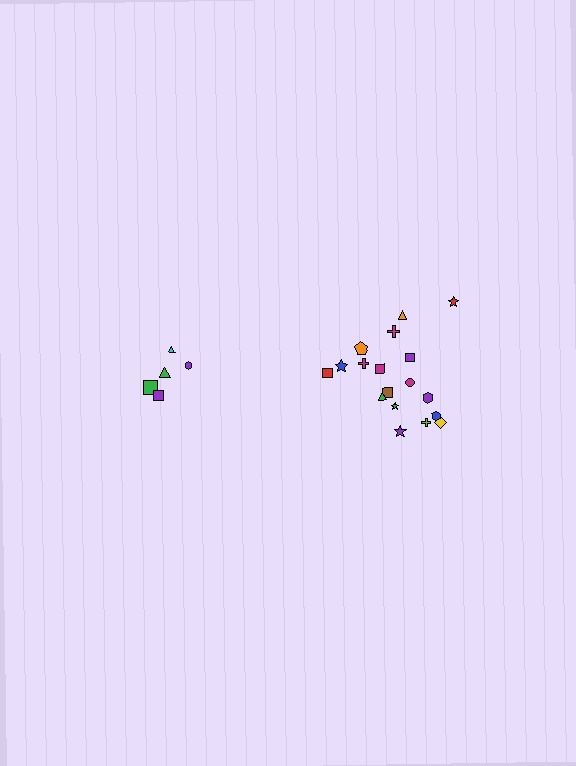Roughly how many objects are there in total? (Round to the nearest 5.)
Roughly 25 objects in total.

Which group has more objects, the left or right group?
The right group.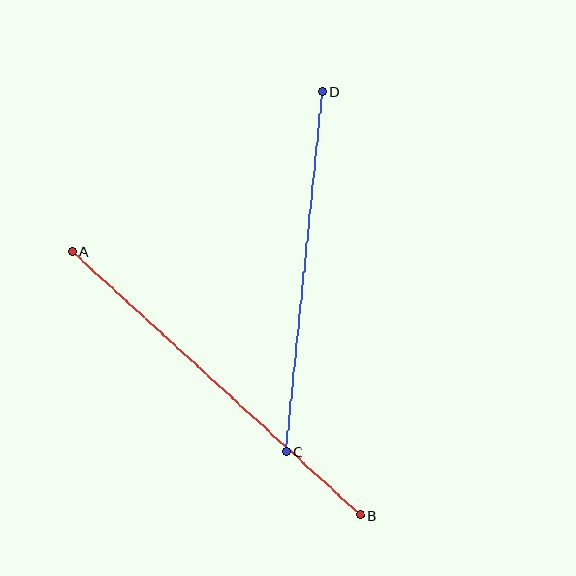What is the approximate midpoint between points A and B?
The midpoint is at approximately (216, 383) pixels.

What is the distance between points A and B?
The distance is approximately 390 pixels.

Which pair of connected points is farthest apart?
Points A and B are farthest apart.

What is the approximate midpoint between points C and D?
The midpoint is at approximately (304, 272) pixels.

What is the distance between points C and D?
The distance is approximately 362 pixels.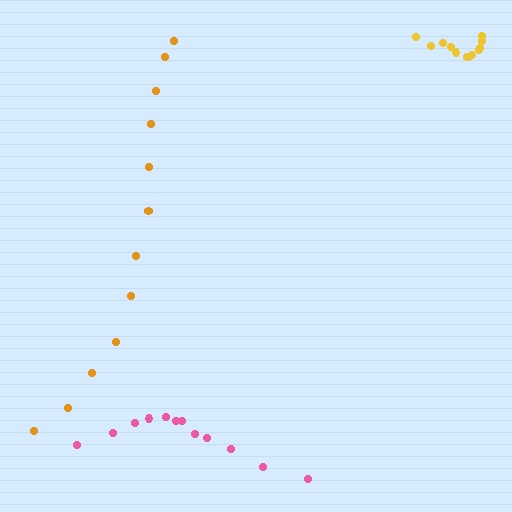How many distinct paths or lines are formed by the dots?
There are 3 distinct paths.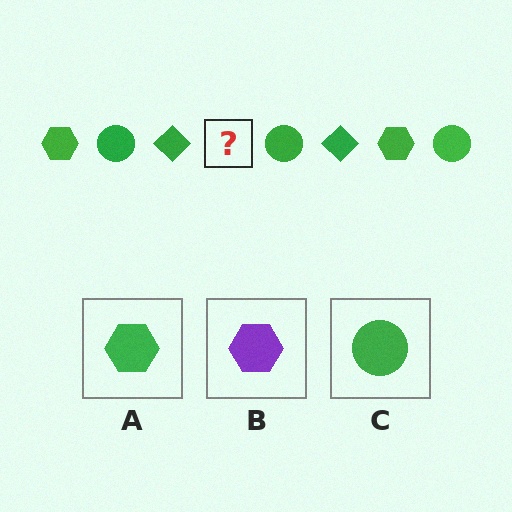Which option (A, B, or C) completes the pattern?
A.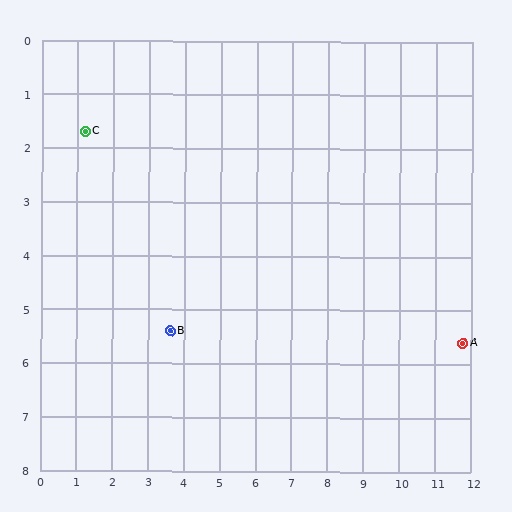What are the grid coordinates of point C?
Point C is at approximately (1.2, 1.7).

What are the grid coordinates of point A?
Point A is at approximately (11.8, 5.6).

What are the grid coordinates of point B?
Point B is at approximately (3.6, 5.4).